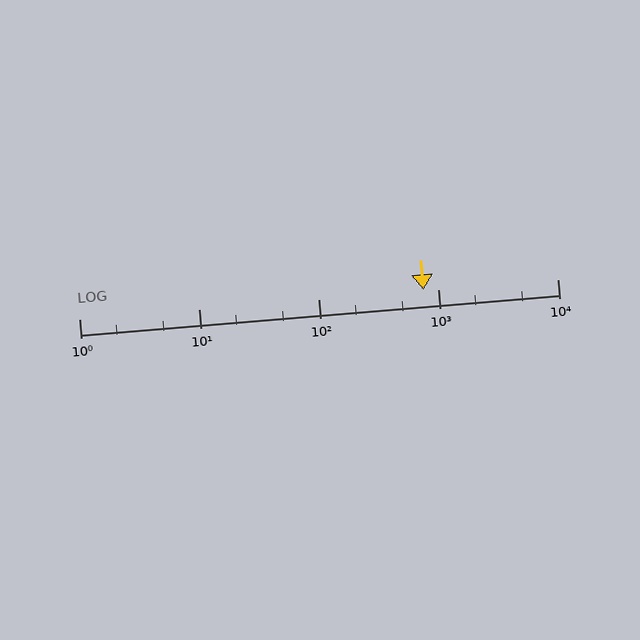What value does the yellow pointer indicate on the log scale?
The pointer indicates approximately 750.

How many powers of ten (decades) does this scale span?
The scale spans 4 decades, from 1 to 10000.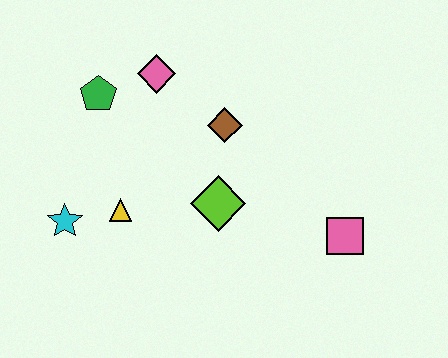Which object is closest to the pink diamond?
The green pentagon is closest to the pink diamond.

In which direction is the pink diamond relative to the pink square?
The pink diamond is to the left of the pink square.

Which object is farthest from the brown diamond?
The cyan star is farthest from the brown diamond.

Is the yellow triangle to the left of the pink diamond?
Yes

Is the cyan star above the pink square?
Yes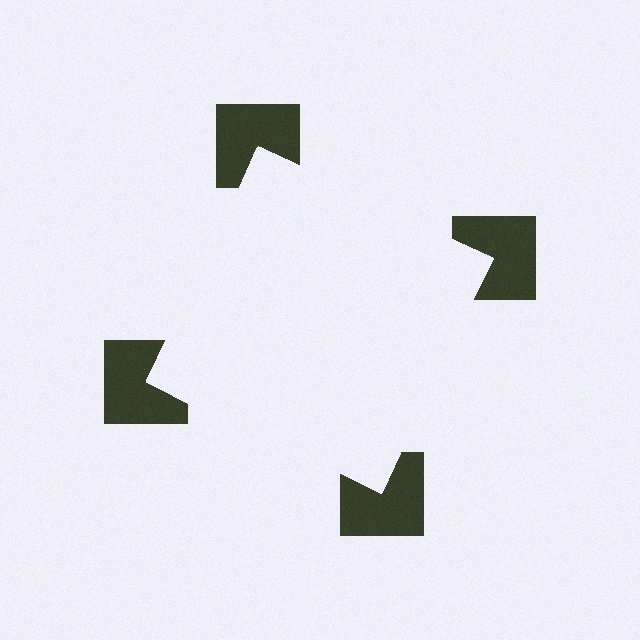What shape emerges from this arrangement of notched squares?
An illusory square — its edges are inferred from the aligned wedge cuts in the notched squares, not physically drawn.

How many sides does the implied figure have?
4 sides.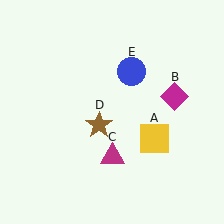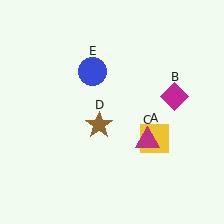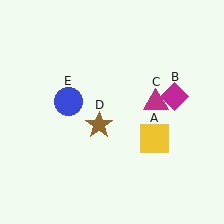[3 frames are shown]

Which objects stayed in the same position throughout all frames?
Yellow square (object A) and magenta diamond (object B) and brown star (object D) remained stationary.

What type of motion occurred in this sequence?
The magenta triangle (object C), blue circle (object E) rotated counterclockwise around the center of the scene.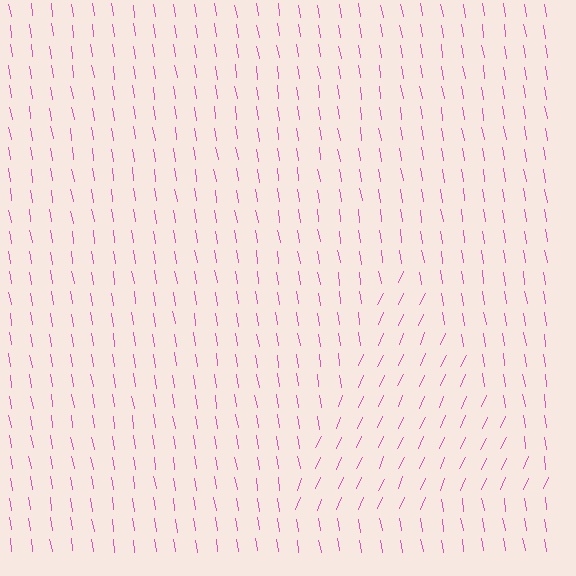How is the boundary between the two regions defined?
The boundary is defined purely by a change in line orientation (approximately 33 degrees difference). All lines are the same color and thickness.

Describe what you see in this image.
The image is filled with small pink line segments. A triangle region in the image has lines oriented differently from the surrounding lines, creating a visible texture boundary.